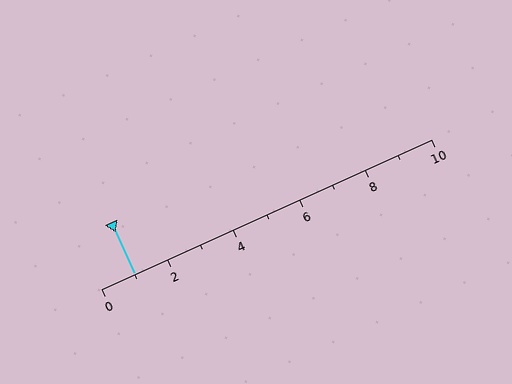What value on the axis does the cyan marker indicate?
The marker indicates approximately 1.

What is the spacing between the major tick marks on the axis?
The major ticks are spaced 2 apart.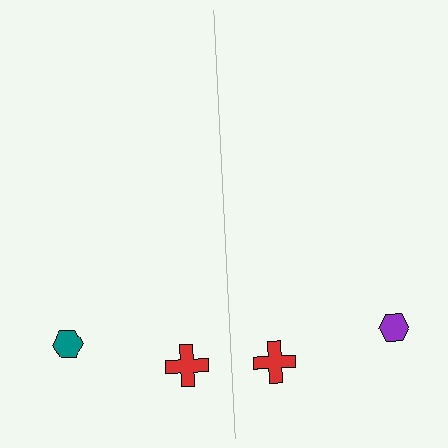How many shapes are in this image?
There are 4 shapes in this image.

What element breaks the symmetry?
The purple hexagon on the right side breaks the symmetry — its mirror counterpart is teal.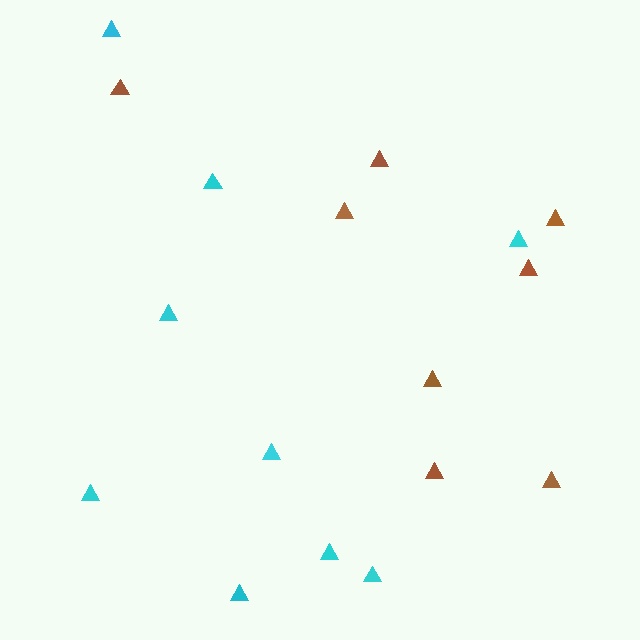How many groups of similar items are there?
There are 2 groups: one group of cyan triangles (9) and one group of brown triangles (8).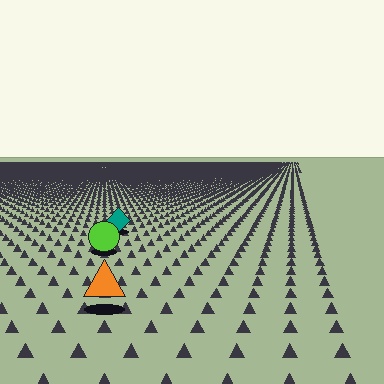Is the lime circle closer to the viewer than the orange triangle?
No. The orange triangle is closer — you can tell from the texture gradient: the ground texture is coarser near it.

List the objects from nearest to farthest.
From nearest to farthest: the orange triangle, the lime circle, the teal diamond.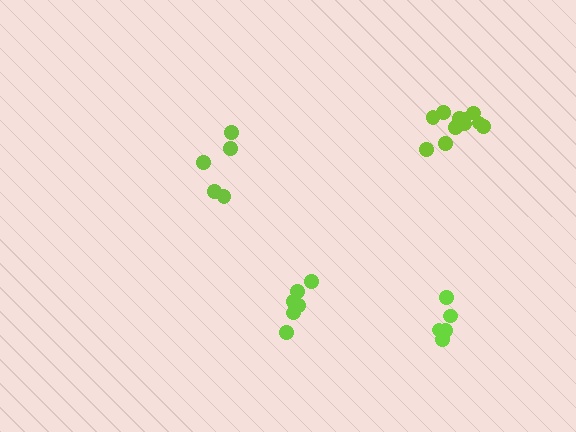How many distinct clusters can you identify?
There are 4 distinct clusters.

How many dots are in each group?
Group 1: 8 dots, Group 2: 5 dots, Group 3: 11 dots, Group 4: 5 dots (29 total).